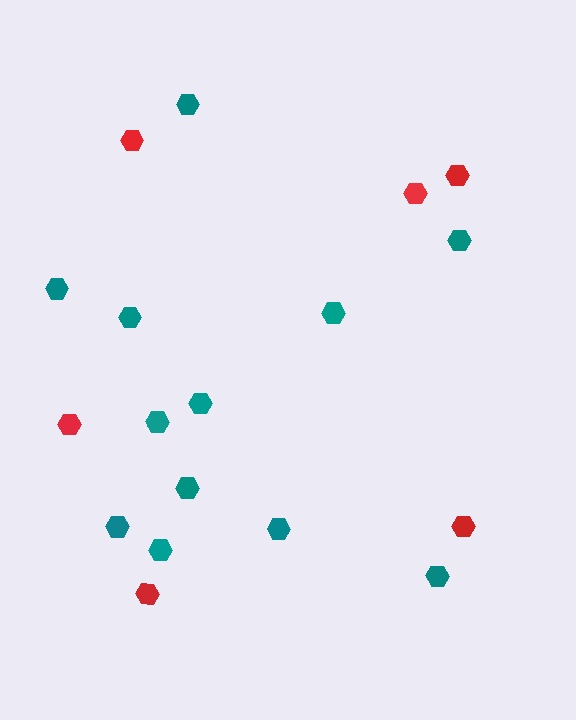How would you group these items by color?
There are 2 groups: one group of red hexagons (6) and one group of teal hexagons (12).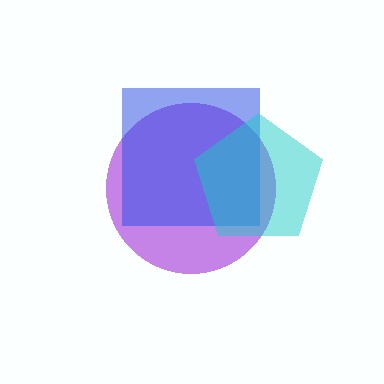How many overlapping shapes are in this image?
There are 3 overlapping shapes in the image.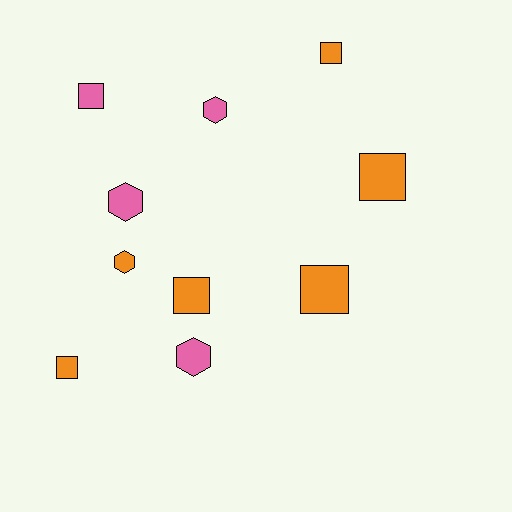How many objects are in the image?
There are 10 objects.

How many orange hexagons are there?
There is 1 orange hexagon.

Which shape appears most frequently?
Square, with 6 objects.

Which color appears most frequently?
Orange, with 6 objects.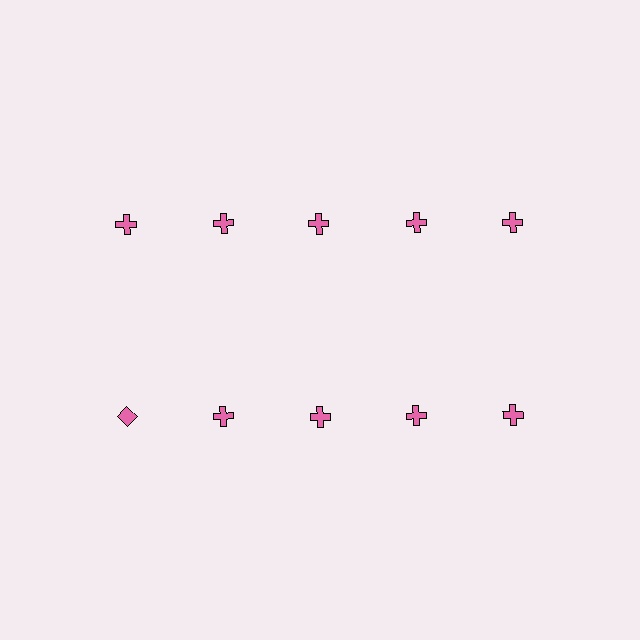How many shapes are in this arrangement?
There are 10 shapes arranged in a grid pattern.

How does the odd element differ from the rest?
It has a different shape: diamond instead of cross.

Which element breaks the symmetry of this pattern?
The pink diamond in the second row, leftmost column breaks the symmetry. All other shapes are pink crosses.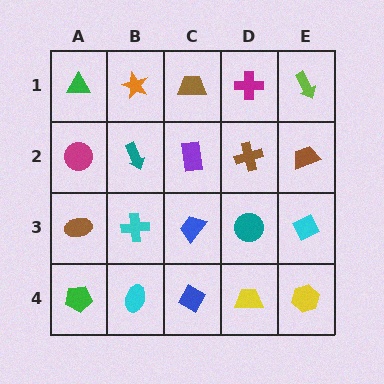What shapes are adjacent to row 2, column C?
A brown trapezoid (row 1, column C), a blue trapezoid (row 3, column C), a teal arrow (row 2, column B), a brown cross (row 2, column D).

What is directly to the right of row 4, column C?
A yellow trapezoid.